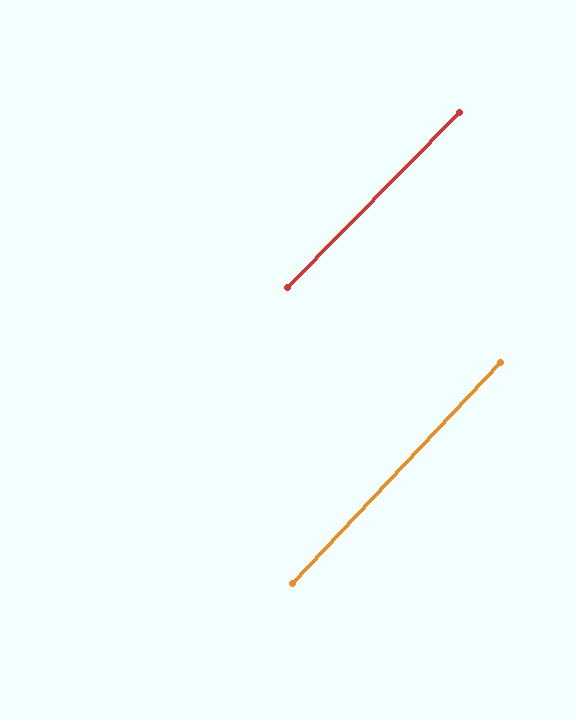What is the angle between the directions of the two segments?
Approximately 1 degree.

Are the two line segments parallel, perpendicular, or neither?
Parallel — their directions differ by only 1.4°.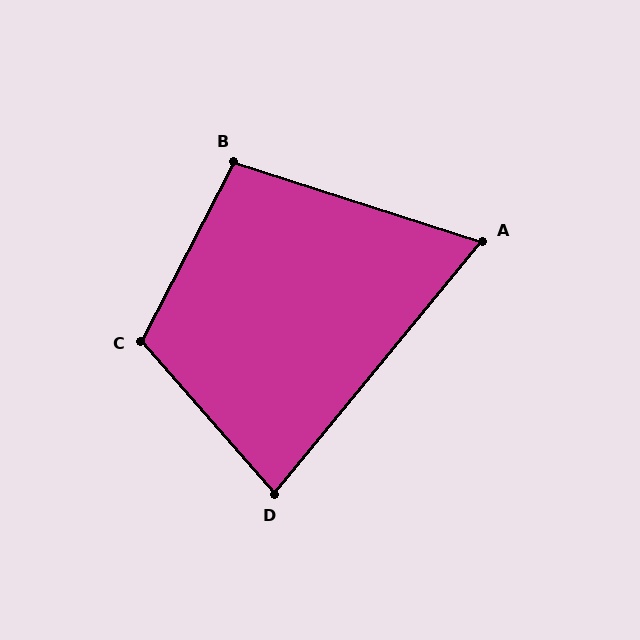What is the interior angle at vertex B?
Approximately 100 degrees (obtuse).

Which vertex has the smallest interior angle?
A, at approximately 68 degrees.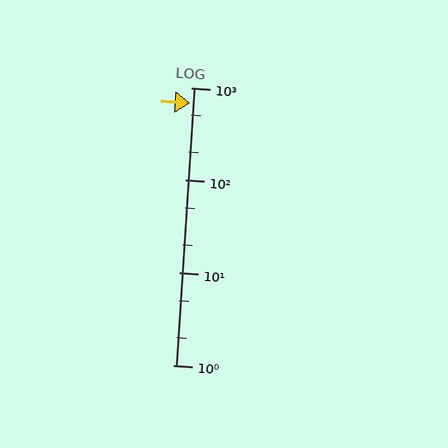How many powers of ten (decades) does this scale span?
The scale spans 3 decades, from 1 to 1000.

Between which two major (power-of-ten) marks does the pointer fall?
The pointer is between 100 and 1000.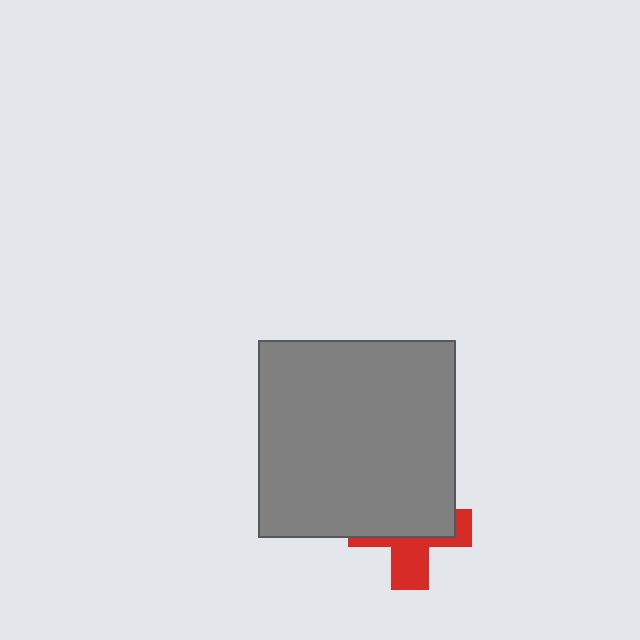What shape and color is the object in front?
The object in front is a gray square.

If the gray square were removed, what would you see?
You would see the complete red cross.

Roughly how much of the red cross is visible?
A small part of it is visible (roughly 41%).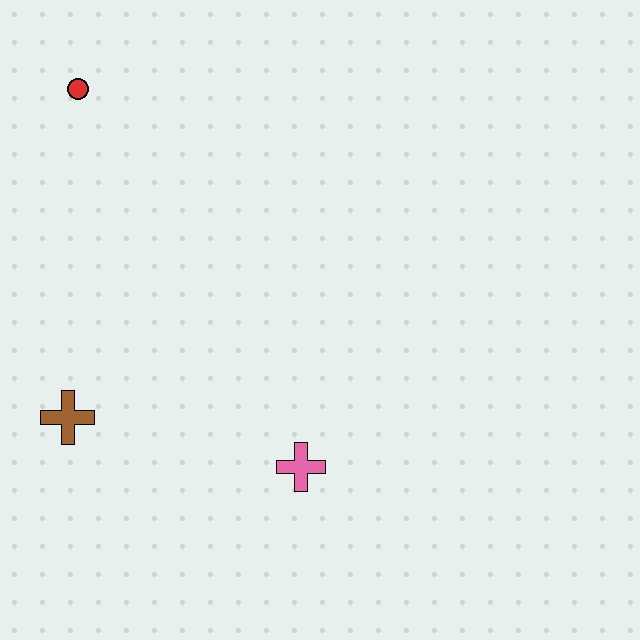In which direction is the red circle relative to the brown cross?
The red circle is above the brown cross.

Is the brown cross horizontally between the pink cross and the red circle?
No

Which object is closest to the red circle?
The brown cross is closest to the red circle.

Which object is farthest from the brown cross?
The red circle is farthest from the brown cross.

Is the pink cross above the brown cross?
No